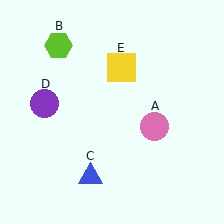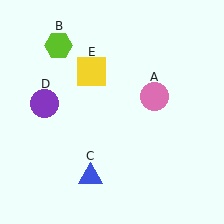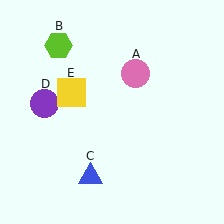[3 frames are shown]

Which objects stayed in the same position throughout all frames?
Lime hexagon (object B) and blue triangle (object C) and purple circle (object D) remained stationary.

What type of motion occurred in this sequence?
The pink circle (object A), yellow square (object E) rotated counterclockwise around the center of the scene.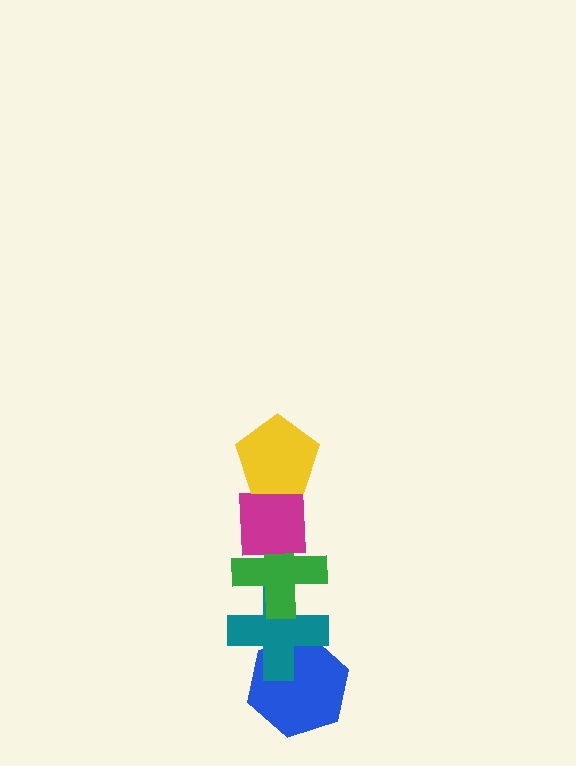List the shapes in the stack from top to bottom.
From top to bottom: the yellow pentagon, the magenta square, the green cross, the teal cross, the blue hexagon.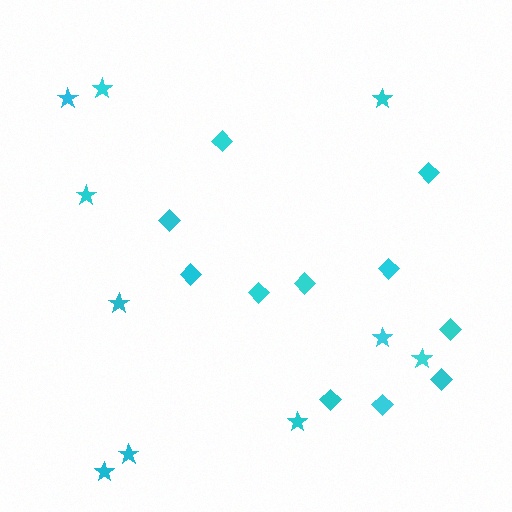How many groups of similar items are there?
There are 2 groups: one group of stars (10) and one group of diamonds (11).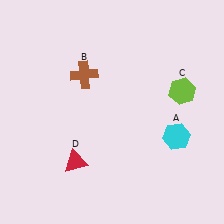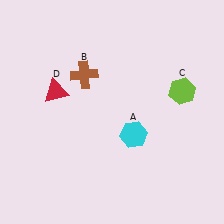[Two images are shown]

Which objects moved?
The objects that moved are: the cyan hexagon (A), the red triangle (D).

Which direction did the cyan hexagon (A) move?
The cyan hexagon (A) moved left.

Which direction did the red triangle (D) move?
The red triangle (D) moved up.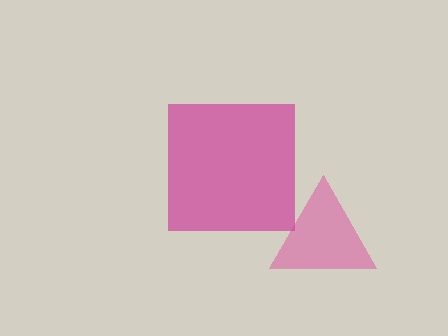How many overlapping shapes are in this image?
There are 2 overlapping shapes in the image.